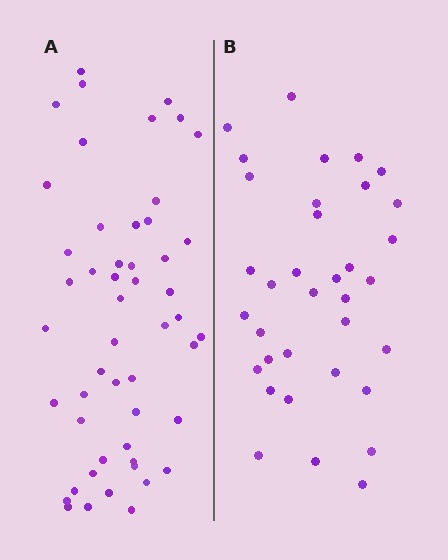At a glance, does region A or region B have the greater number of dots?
Region A (the left region) has more dots.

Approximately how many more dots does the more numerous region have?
Region A has approximately 15 more dots than region B.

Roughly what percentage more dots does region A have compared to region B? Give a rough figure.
About 45% more.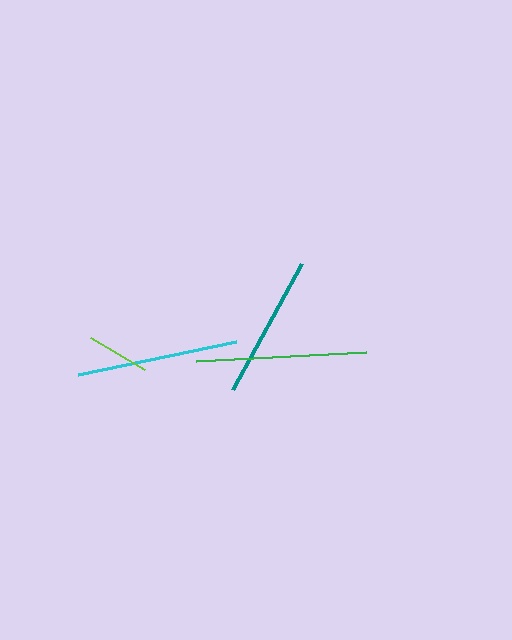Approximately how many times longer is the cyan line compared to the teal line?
The cyan line is approximately 1.1 times the length of the teal line.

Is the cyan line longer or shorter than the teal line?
The cyan line is longer than the teal line.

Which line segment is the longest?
The green line is the longest at approximately 170 pixels.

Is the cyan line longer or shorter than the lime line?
The cyan line is longer than the lime line.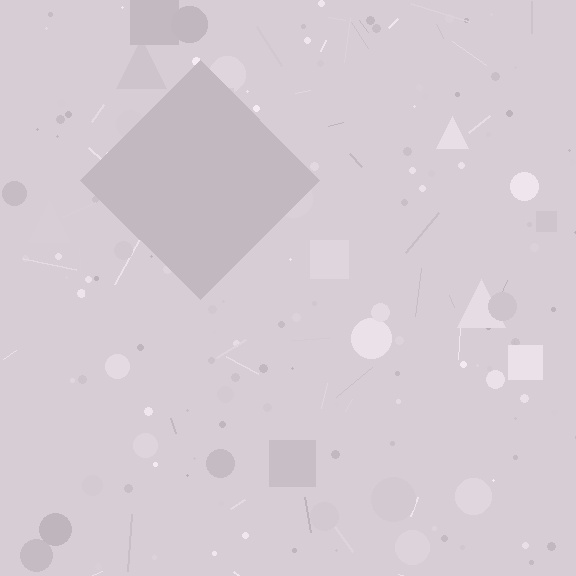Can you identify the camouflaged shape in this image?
The camouflaged shape is a diamond.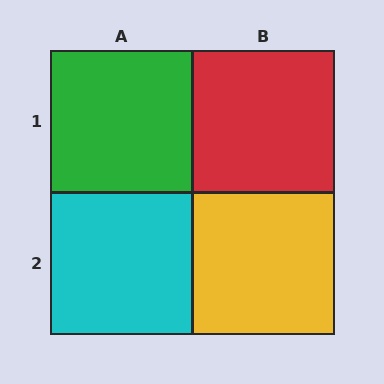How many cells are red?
1 cell is red.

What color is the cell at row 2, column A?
Cyan.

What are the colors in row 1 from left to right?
Green, red.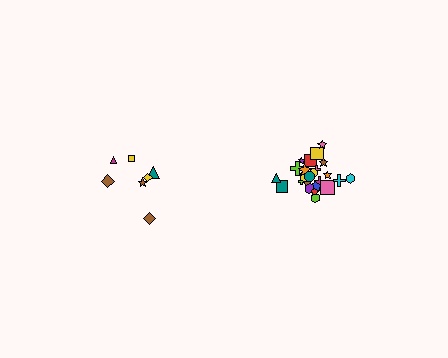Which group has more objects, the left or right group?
The right group.